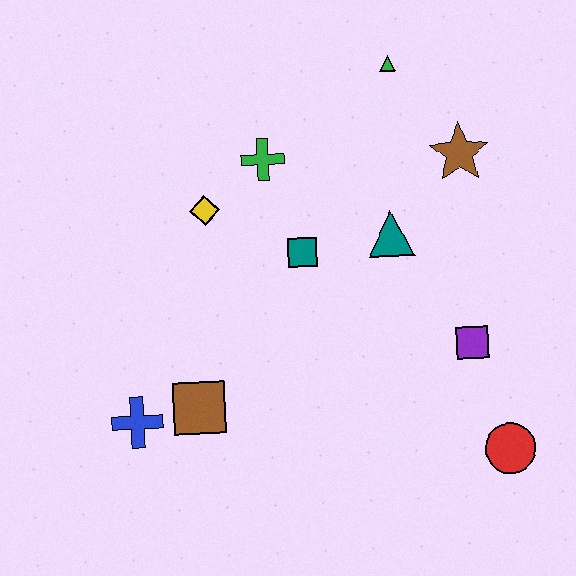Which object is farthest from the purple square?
The blue cross is farthest from the purple square.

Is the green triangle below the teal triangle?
No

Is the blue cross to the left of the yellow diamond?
Yes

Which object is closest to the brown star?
The teal triangle is closest to the brown star.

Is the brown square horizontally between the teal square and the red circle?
No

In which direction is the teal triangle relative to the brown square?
The teal triangle is to the right of the brown square.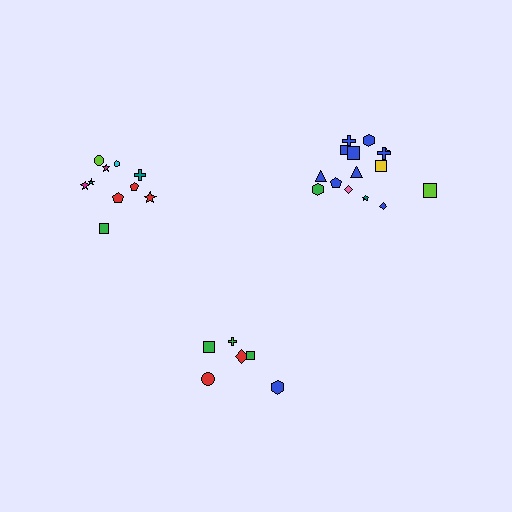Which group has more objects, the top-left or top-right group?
The top-right group.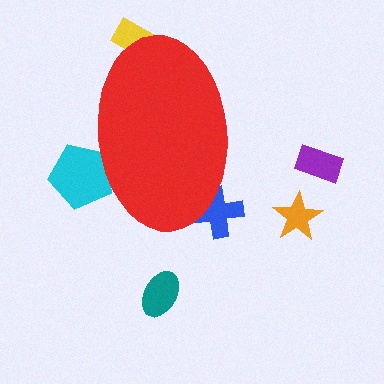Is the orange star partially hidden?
No, the orange star is fully visible.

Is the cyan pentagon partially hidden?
Yes, the cyan pentagon is partially hidden behind the red ellipse.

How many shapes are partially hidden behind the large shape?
3 shapes are partially hidden.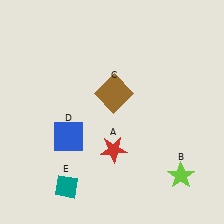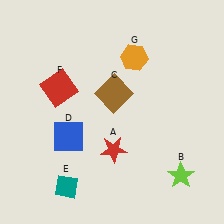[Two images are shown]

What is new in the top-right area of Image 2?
An orange hexagon (G) was added in the top-right area of Image 2.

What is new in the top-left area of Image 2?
A red square (F) was added in the top-left area of Image 2.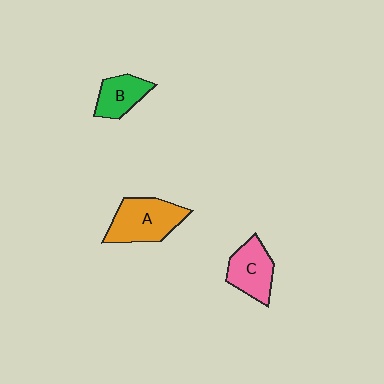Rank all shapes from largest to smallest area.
From largest to smallest: A (orange), C (pink), B (green).